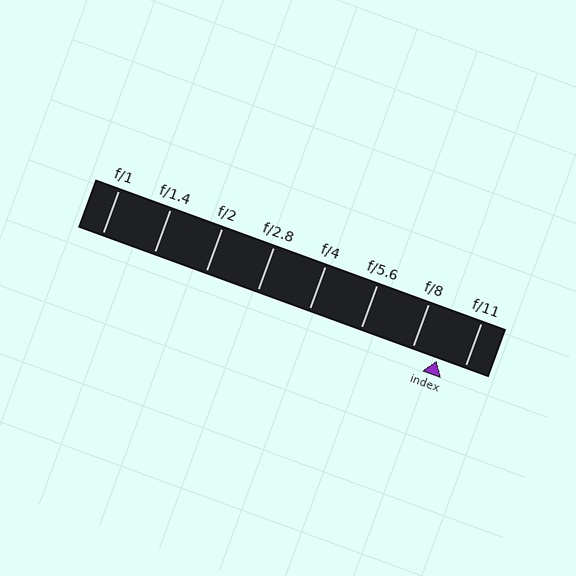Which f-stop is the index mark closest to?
The index mark is closest to f/8.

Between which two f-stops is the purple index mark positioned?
The index mark is between f/8 and f/11.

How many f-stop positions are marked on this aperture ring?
There are 8 f-stop positions marked.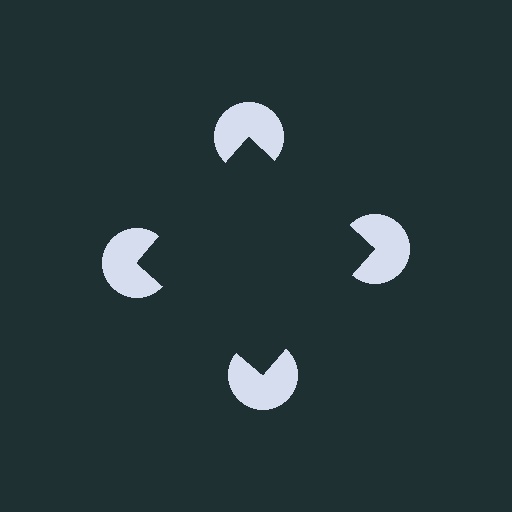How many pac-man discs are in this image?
There are 4 — one at each vertex of the illusory square.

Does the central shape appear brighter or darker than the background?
It typically appears slightly darker than the background, even though no actual brightness change is drawn.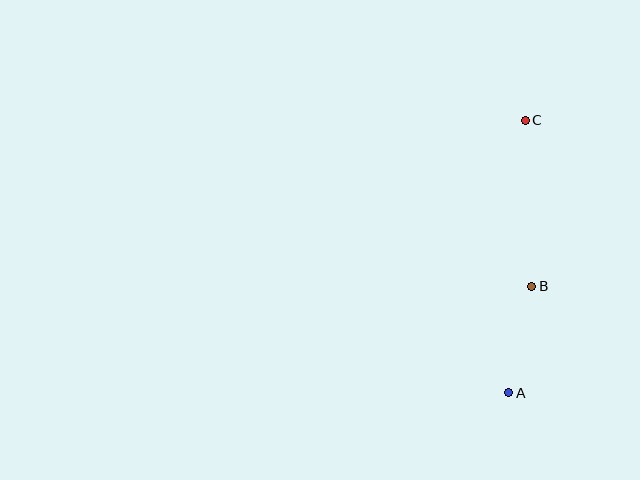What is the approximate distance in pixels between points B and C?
The distance between B and C is approximately 166 pixels.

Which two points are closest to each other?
Points A and B are closest to each other.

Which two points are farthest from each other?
Points A and C are farthest from each other.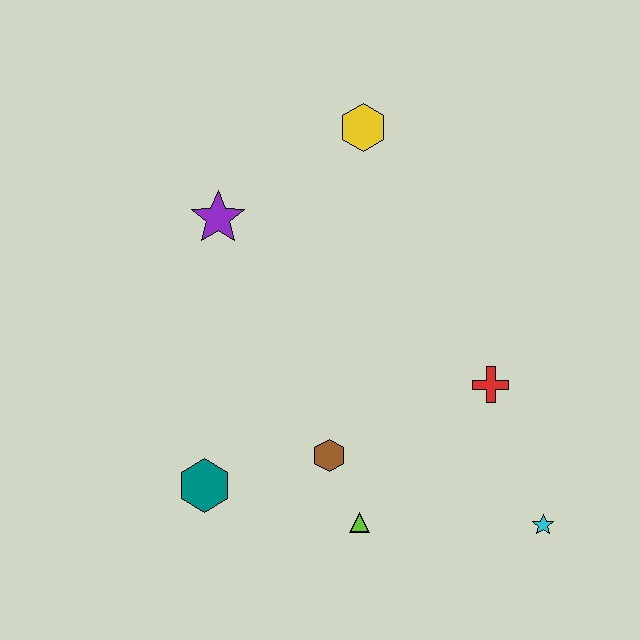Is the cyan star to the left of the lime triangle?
No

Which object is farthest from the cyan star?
The purple star is farthest from the cyan star.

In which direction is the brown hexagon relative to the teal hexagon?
The brown hexagon is to the right of the teal hexagon.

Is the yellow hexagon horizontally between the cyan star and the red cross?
No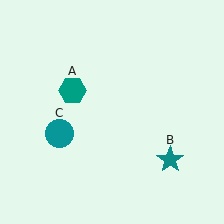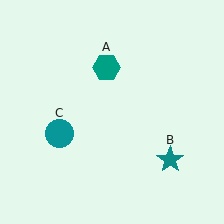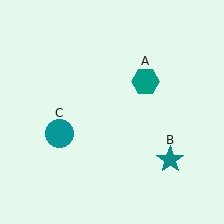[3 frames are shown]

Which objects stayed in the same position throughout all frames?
Teal star (object B) and teal circle (object C) remained stationary.